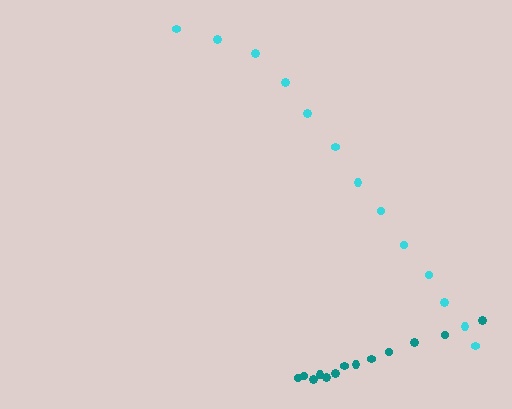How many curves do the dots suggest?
There are 2 distinct paths.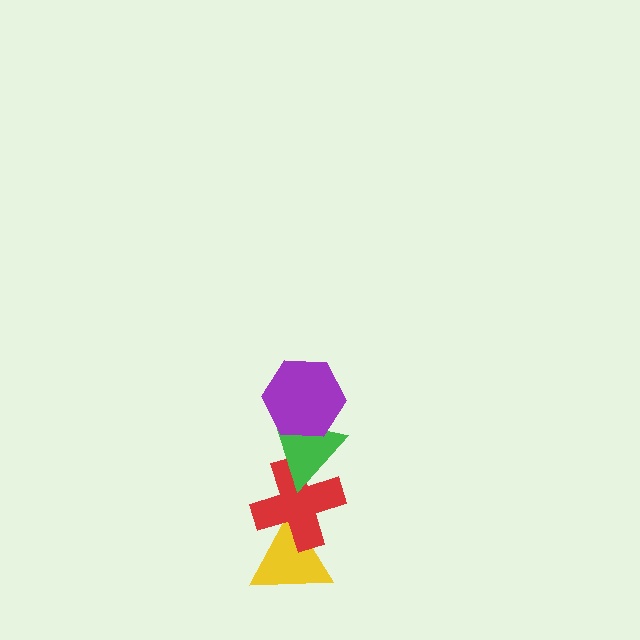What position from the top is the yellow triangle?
The yellow triangle is 4th from the top.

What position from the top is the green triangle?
The green triangle is 2nd from the top.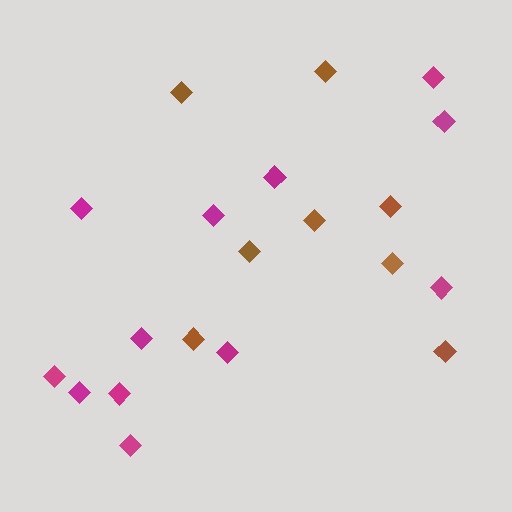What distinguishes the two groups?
There are 2 groups: one group of brown diamonds (8) and one group of magenta diamonds (12).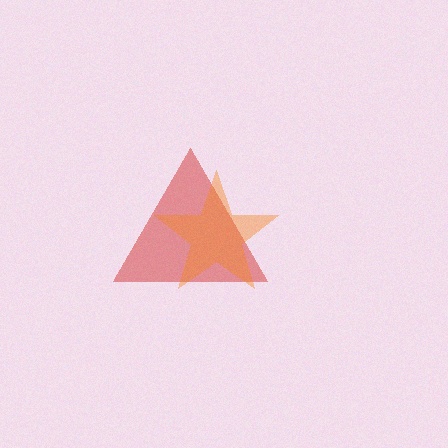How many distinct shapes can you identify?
There are 2 distinct shapes: a red triangle, an orange star.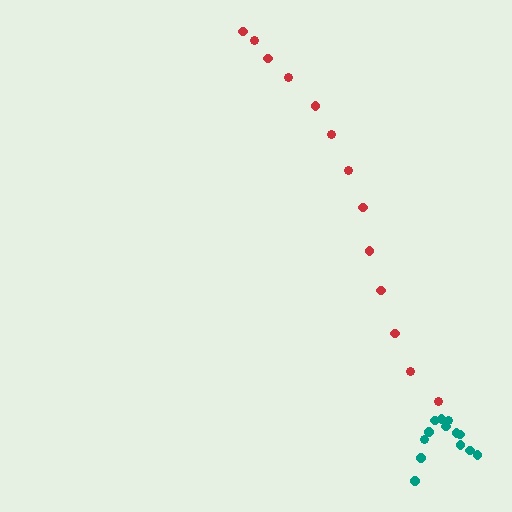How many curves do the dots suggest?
There are 2 distinct paths.